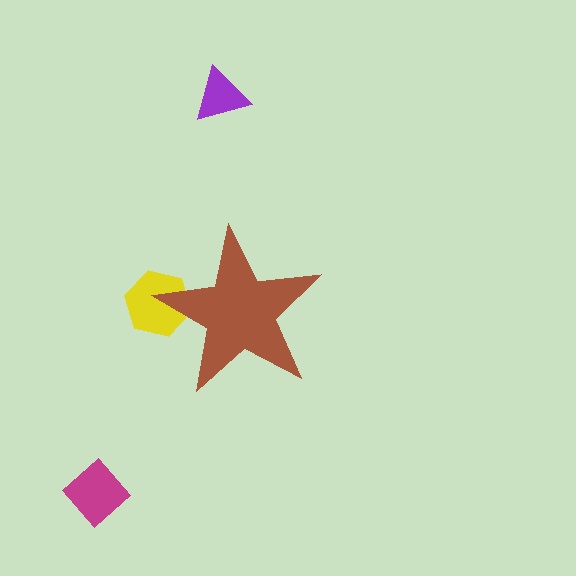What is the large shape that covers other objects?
A brown star.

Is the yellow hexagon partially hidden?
Yes, the yellow hexagon is partially hidden behind the brown star.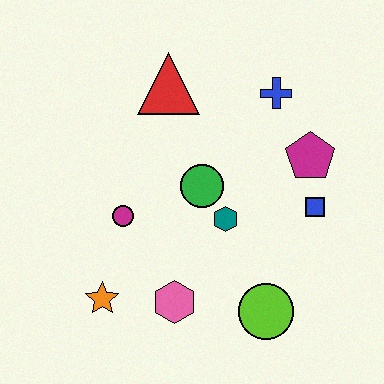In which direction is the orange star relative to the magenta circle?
The orange star is below the magenta circle.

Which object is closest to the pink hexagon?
The orange star is closest to the pink hexagon.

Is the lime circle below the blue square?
Yes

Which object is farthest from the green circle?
The orange star is farthest from the green circle.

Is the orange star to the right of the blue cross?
No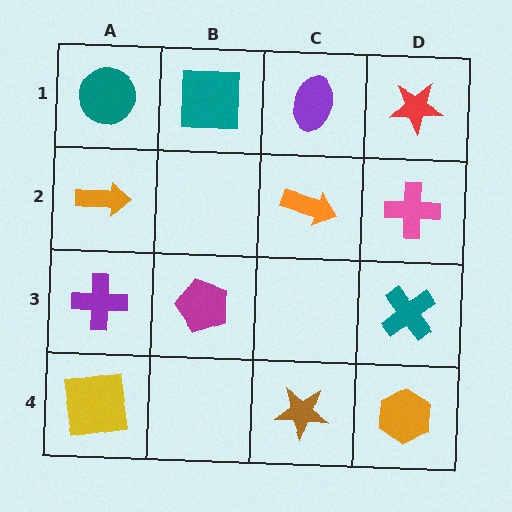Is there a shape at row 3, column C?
No, that cell is empty.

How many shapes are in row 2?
3 shapes.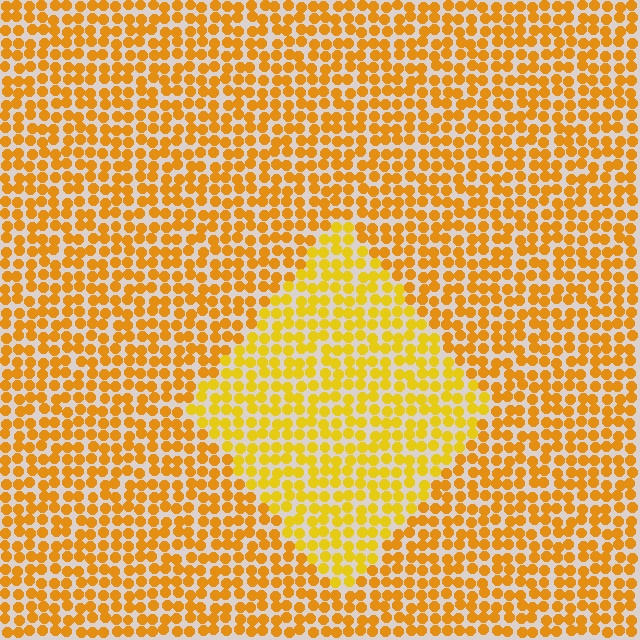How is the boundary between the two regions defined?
The boundary is defined purely by a slight shift in hue (about 17 degrees). Spacing, size, and orientation are identical on both sides.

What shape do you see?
I see a diamond.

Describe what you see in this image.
The image is filled with small orange elements in a uniform arrangement. A diamond-shaped region is visible where the elements are tinted to a slightly different hue, forming a subtle color boundary.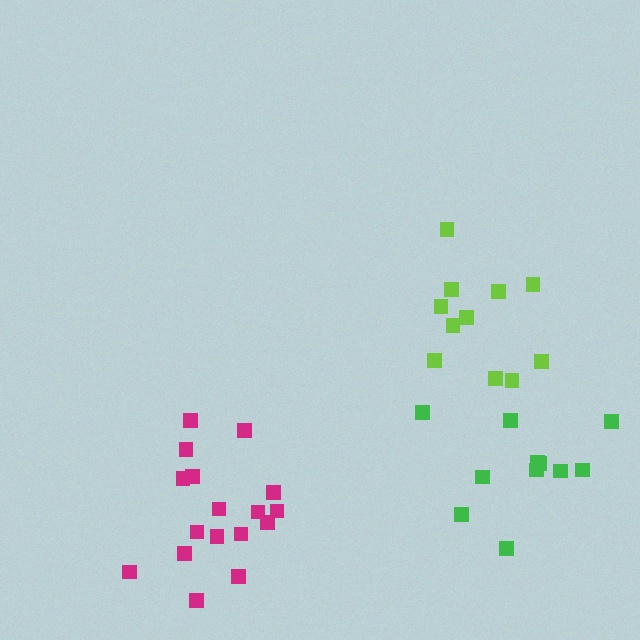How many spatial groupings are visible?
There are 3 spatial groupings.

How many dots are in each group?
Group 1: 11 dots, Group 2: 11 dots, Group 3: 17 dots (39 total).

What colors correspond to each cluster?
The clusters are colored: lime, green, magenta.